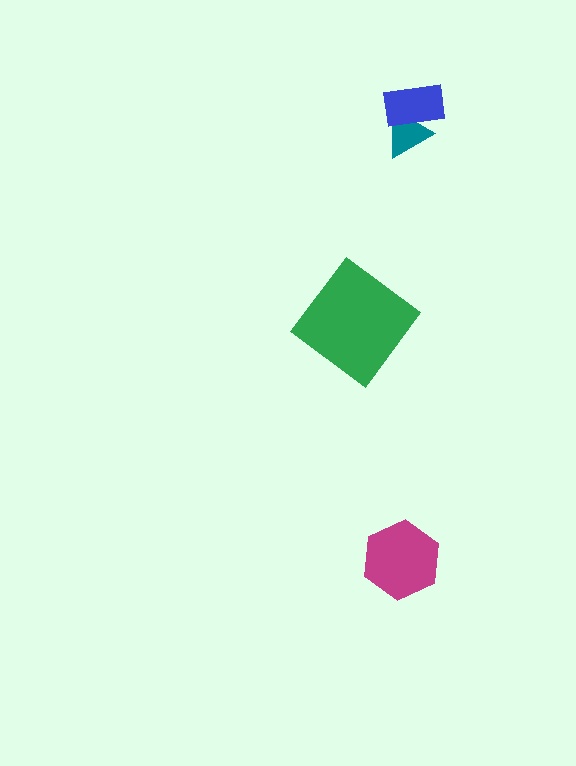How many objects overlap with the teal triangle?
1 object overlaps with the teal triangle.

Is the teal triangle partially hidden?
Yes, it is partially covered by another shape.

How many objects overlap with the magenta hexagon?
0 objects overlap with the magenta hexagon.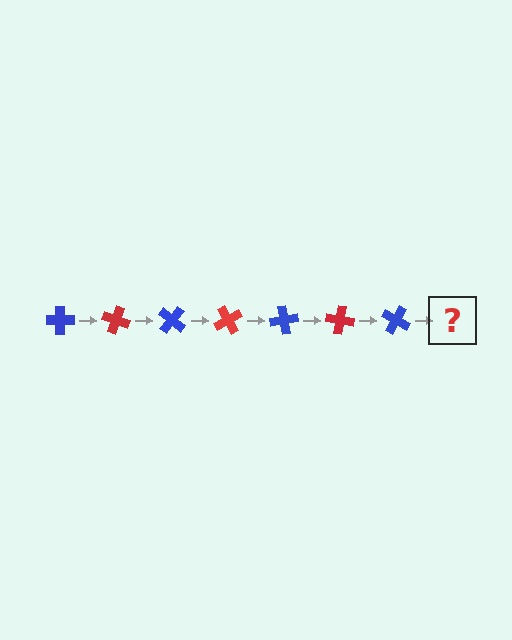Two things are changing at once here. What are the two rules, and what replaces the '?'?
The two rules are that it rotates 20 degrees each step and the color cycles through blue and red. The '?' should be a red cross, rotated 140 degrees from the start.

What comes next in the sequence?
The next element should be a red cross, rotated 140 degrees from the start.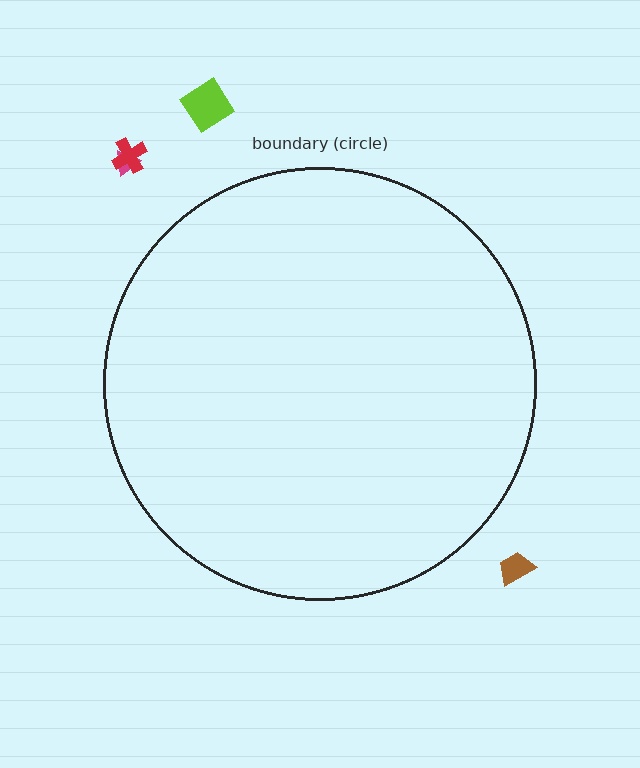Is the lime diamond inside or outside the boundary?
Outside.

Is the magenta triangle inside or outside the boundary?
Outside.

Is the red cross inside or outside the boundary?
Outside.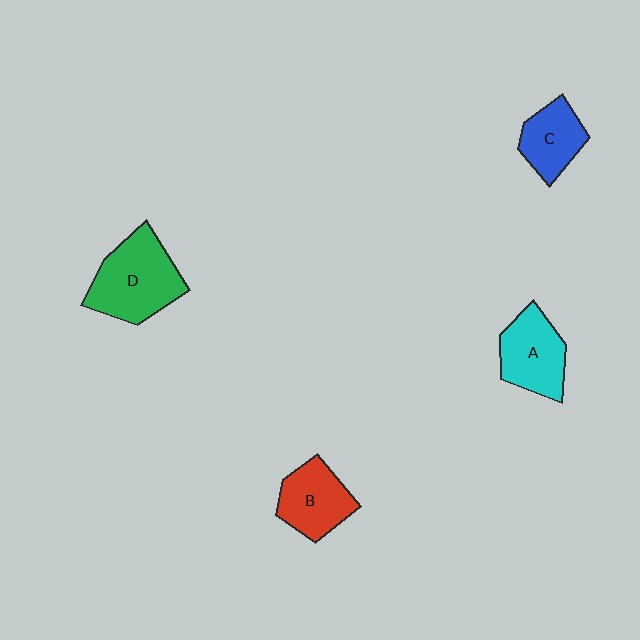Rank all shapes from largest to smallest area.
From largest to smallest: D (green), A (cyan), B (red), C (blue).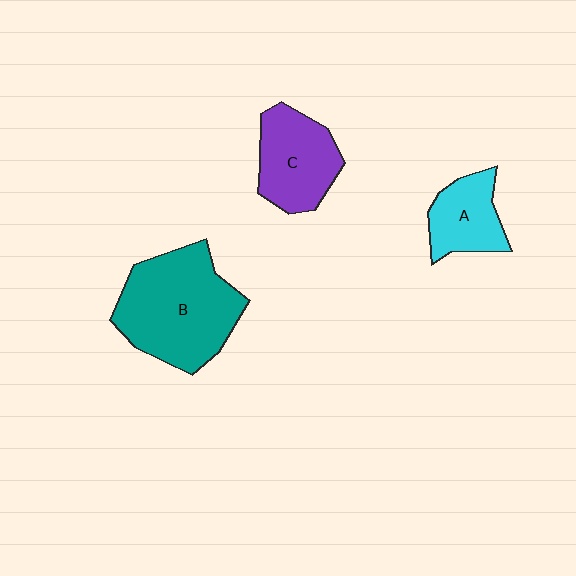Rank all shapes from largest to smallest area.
From largest to smallest: B (teal), C (purple), A (cyan).